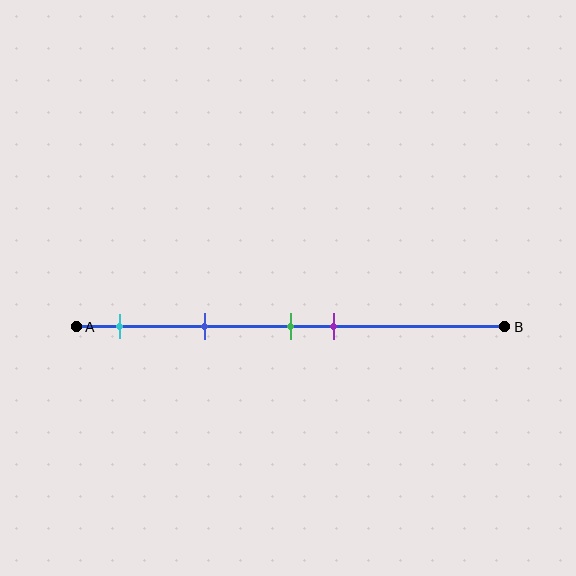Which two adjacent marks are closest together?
The green and purple marks are the closest adjacent pair.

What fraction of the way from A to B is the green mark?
The green mark is approximately 50% (0.5) of the way from A to B.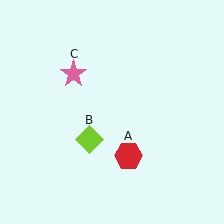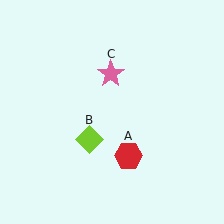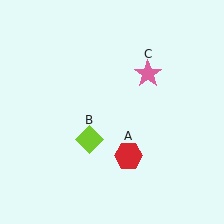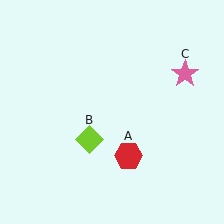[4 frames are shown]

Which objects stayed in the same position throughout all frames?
Red hexagon (object A) and lime diamond (object B) remained stationary.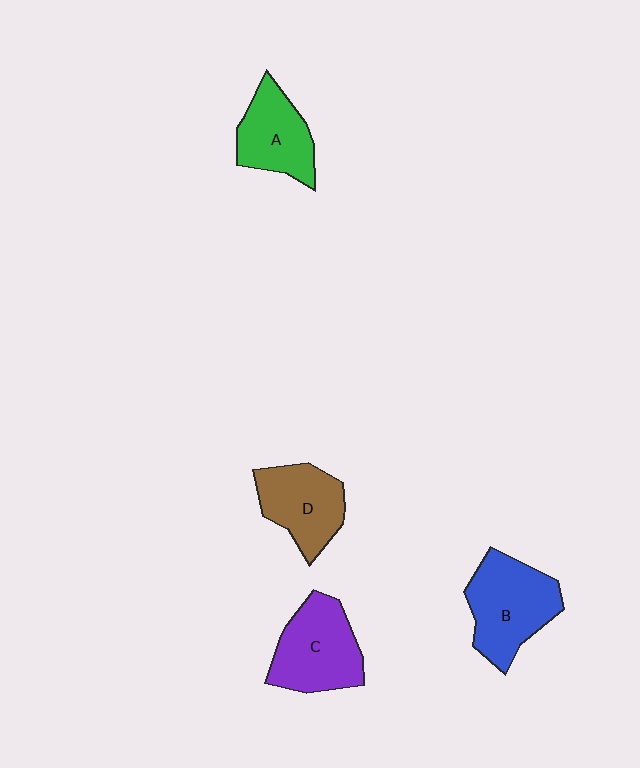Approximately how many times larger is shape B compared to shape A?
Approximately 1.3 times.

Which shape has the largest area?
Shape B (blue).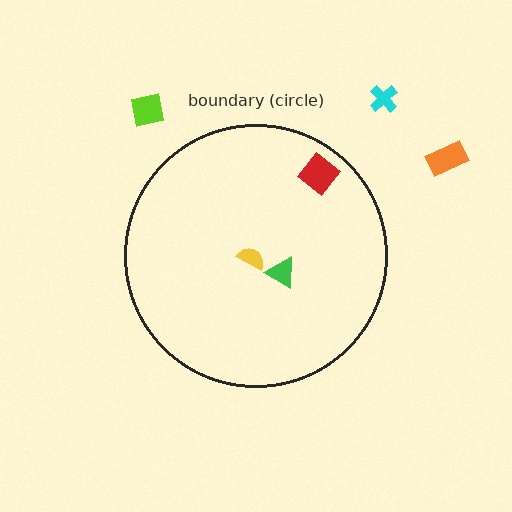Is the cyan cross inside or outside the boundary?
Outside.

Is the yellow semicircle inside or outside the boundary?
Inside.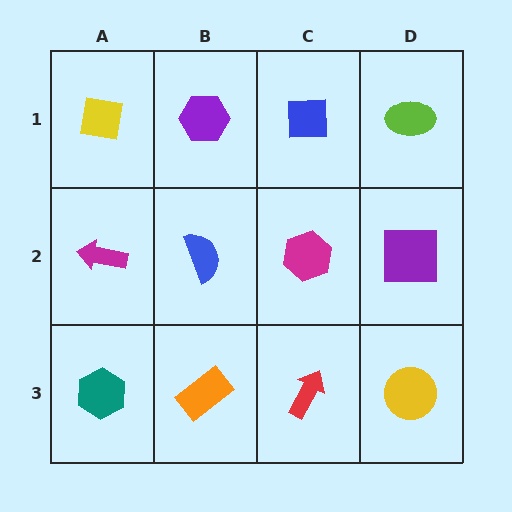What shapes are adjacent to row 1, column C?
A magenta hexagon (row 2, column C), a purple hexagon (row 1, column B), a lime ellipse (row 1, column D).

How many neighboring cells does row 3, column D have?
2.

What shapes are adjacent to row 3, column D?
A purple square (row 2, column D), a red arrow (row 3, column C).